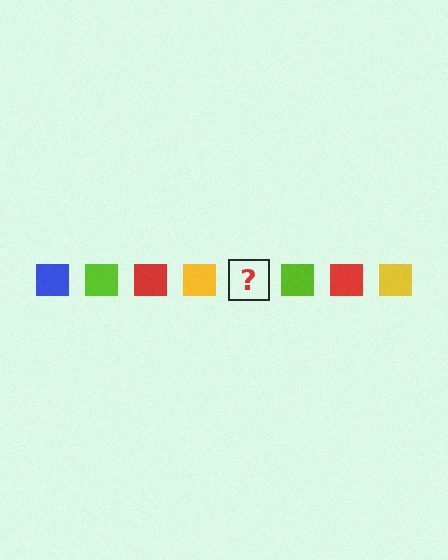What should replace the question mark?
The question mark should be replaced with a blue square.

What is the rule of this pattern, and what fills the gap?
The rule is that the pattern cycles through blue, lime, red, yellow squares. The gap should be filled with a blue square.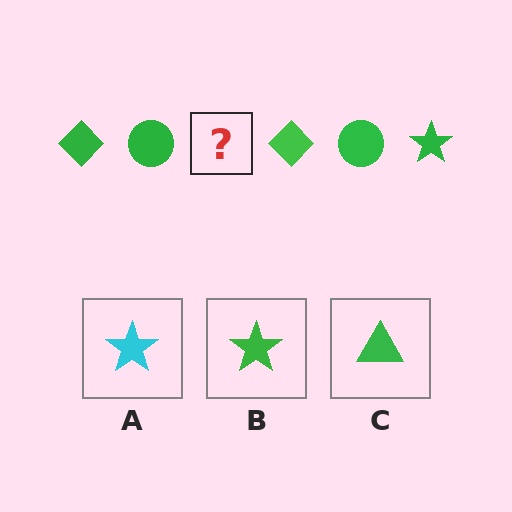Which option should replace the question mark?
Option B.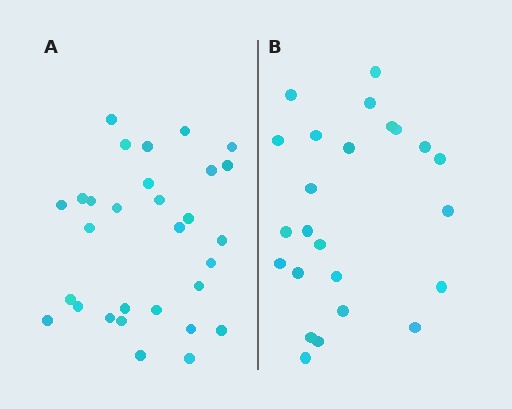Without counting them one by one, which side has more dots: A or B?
Region A (the left region) has more dots.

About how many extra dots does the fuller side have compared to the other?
Region A has about 6 more dots than region B.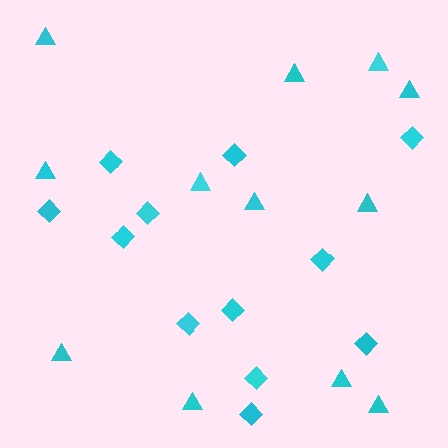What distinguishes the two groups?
There are 2 groups: one group of triangles (12) and one group of diamonds (12).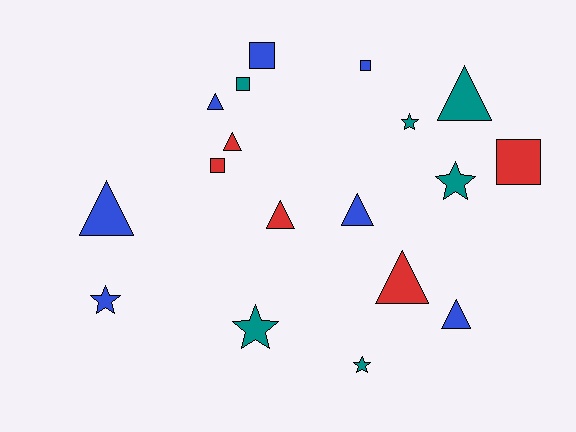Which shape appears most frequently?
Triangle, with 8 objects.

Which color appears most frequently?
Blue, with 7 objects.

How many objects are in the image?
There are 18 objects.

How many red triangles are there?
There are 3 red triangles.